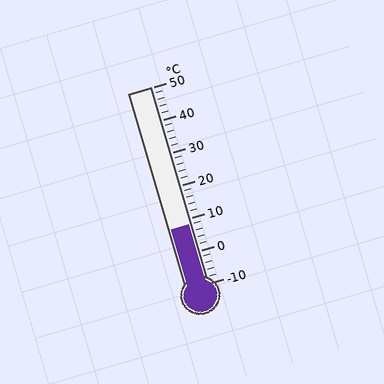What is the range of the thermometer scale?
The thermometer scale ranges from -10°C to 50°C.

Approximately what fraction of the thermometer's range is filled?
The thermometer is filled to approximately 30% of its range.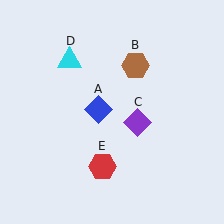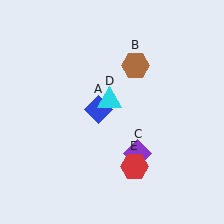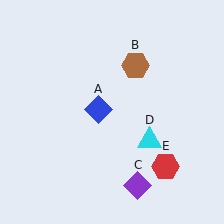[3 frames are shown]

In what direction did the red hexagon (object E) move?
The red hexagon (object E) moved right.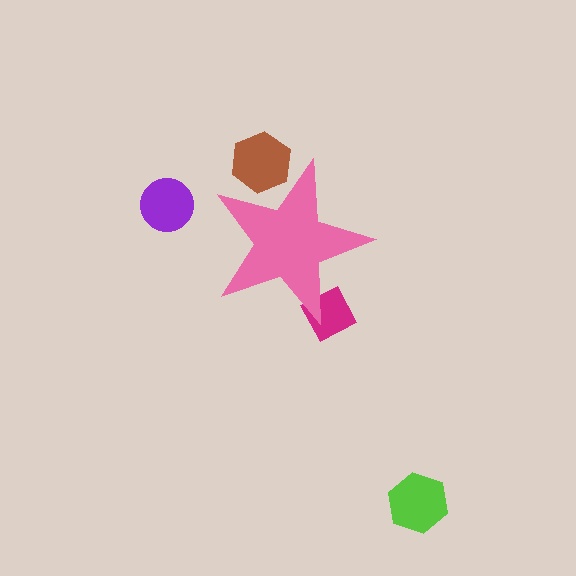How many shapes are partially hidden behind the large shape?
2 shapes are partially hidden.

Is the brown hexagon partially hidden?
Yes, the brown hexagon is partially hidden behind the pink star.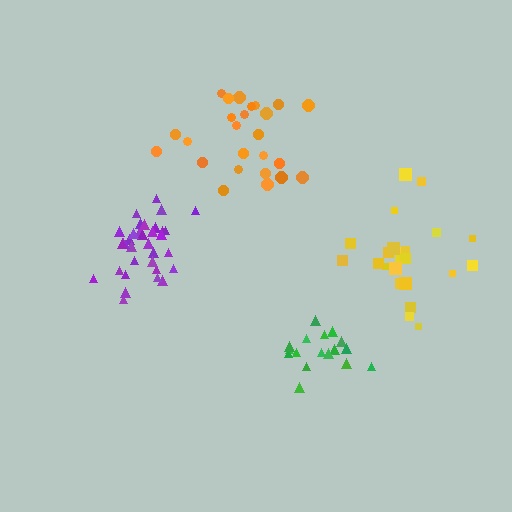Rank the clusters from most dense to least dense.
purple, green, yellow, orange.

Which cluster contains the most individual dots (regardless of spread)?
Purple (35).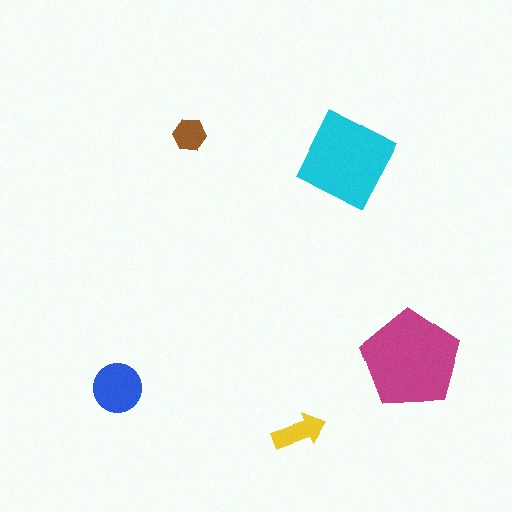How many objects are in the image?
There are 5 objects in the image.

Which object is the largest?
The magenta pentagon.